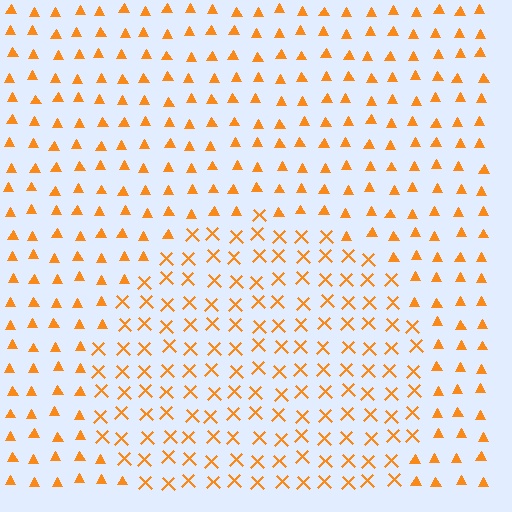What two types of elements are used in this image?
The image uses X marks inside the circle region and triangles outside it.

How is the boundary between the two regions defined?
The boundary is defined by a change in element shape: X marks inside vs. triangles outside. All elements share the same color and spacing.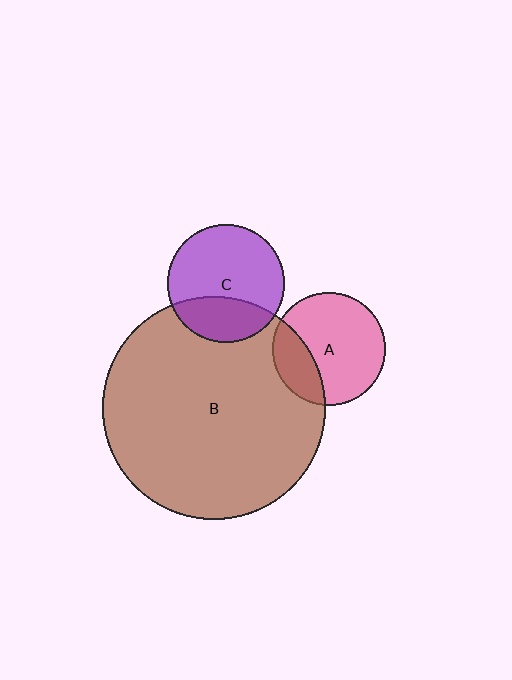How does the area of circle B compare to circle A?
Approximately 3.9 times.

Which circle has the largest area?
Circle B (brown).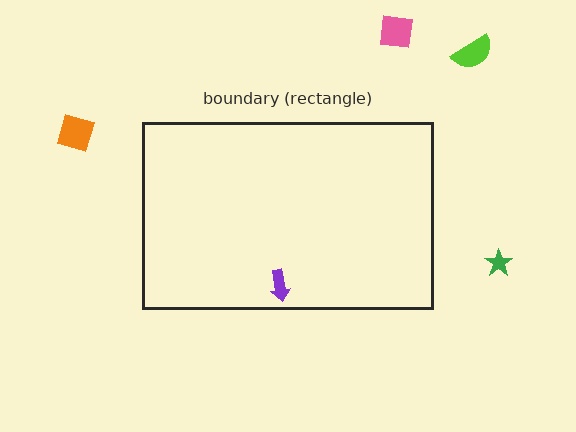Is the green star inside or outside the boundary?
Outside.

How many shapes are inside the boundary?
1 inside, 4 outside.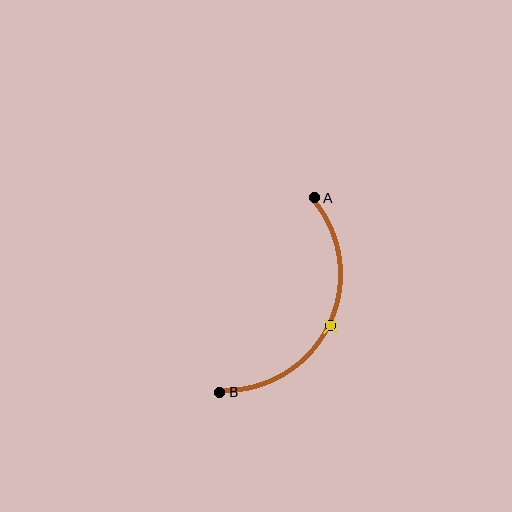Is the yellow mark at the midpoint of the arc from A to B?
Yes. The yellow mark lies on the arc at equal arc-length from both A and B — it is the arc midpoint.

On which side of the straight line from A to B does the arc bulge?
The arc bulges to the right of the straight line connecting A and B.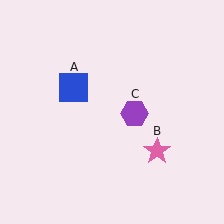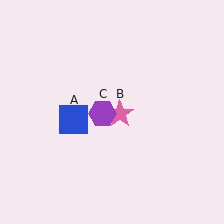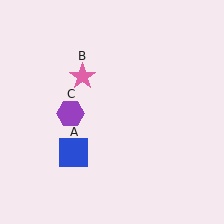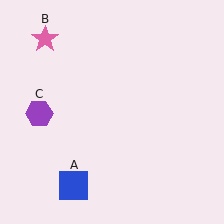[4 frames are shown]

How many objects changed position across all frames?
3 objects changed position: blue square (object A), pink star (object B), purple hexagon (object C).